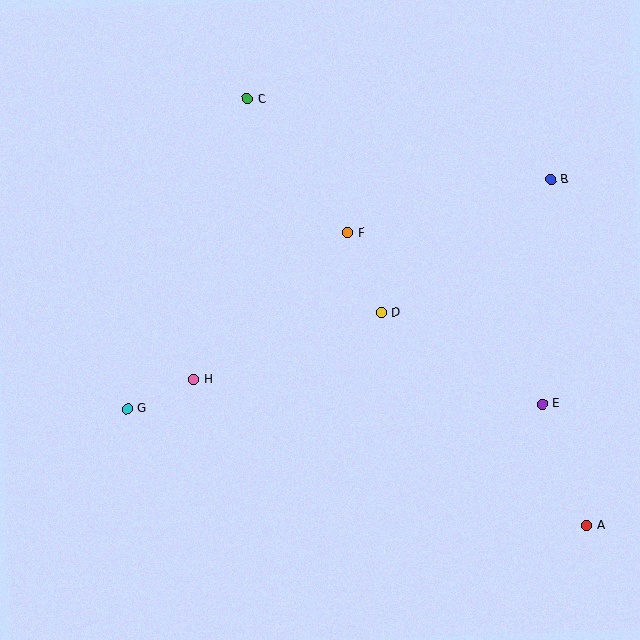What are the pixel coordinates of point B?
Point B is at (551, 179).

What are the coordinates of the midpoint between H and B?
The midpoint between H and B is at (372, 279).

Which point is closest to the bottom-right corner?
Point A is closest to the bottom-right corner.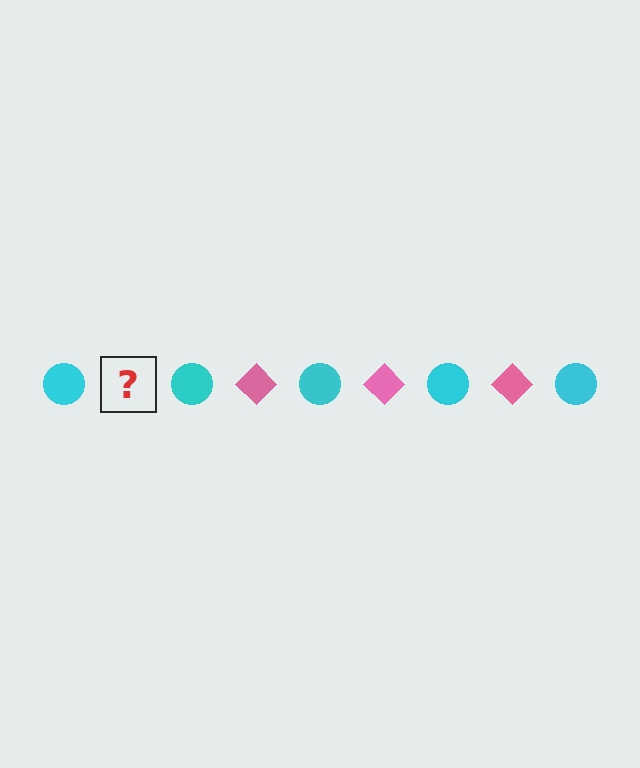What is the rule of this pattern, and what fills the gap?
The rule is that the pattern alternates between cyan circle and pink diamond. The gap should be filled with a pink diamond.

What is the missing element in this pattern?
The missing element is a pink diamond.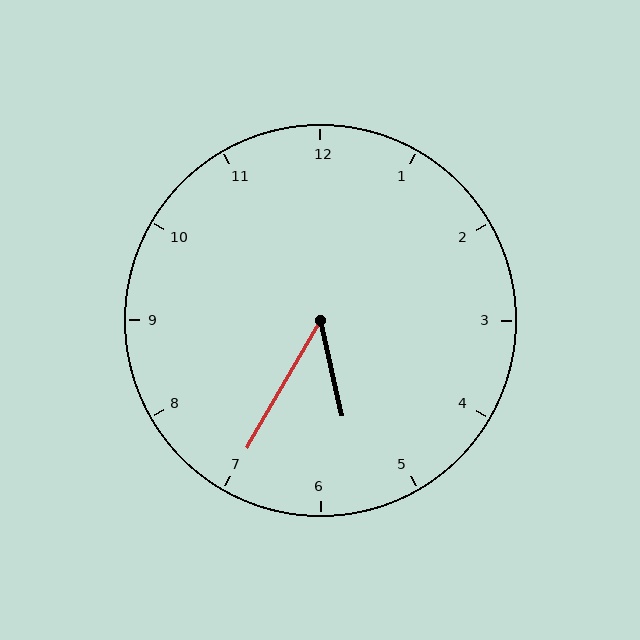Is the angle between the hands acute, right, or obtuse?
It is acute.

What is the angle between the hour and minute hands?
Approximately 42 degrees.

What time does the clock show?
5:35.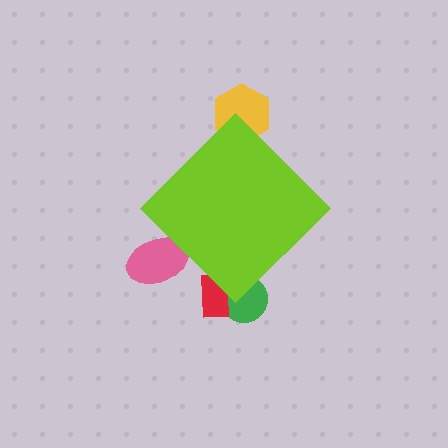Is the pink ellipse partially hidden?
Yes, the pink ellipse is partially hidden behind the lime diamond.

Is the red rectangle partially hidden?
Yes, the red rectangle is partially hidden behind the lime diamond.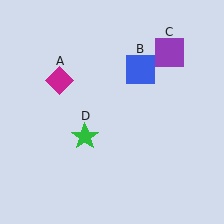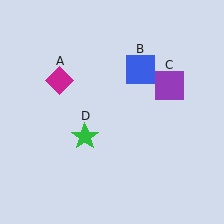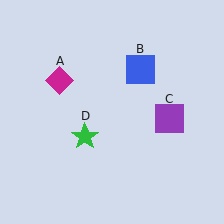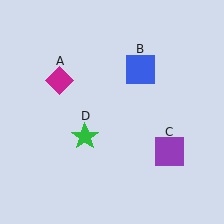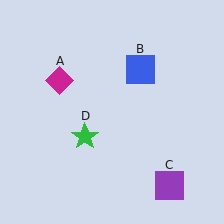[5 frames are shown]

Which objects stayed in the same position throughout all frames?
Magenta diamond (object A) and blue square (object B) and green star (object D) remained stationary.